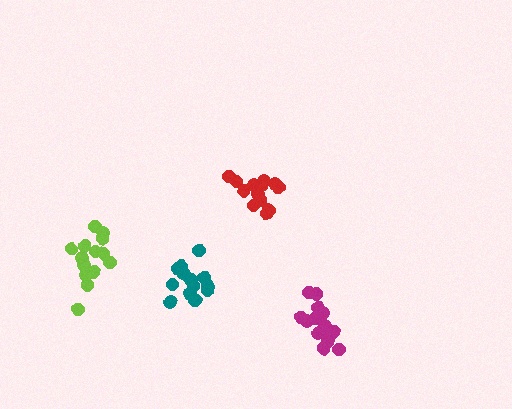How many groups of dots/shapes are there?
There are 4 groups.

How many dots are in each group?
Group 1: 14 dots, Group 2: 14 dots, Group 3: 13 dots, Group 4: 14 dots (55 total).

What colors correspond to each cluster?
The clusters are colored: teal, magenta, red, lime.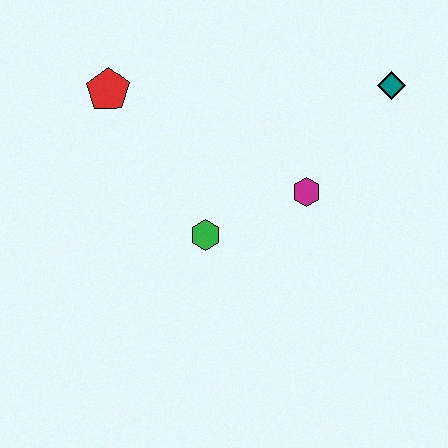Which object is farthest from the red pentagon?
The teal diamond is farthest from the red pentagon.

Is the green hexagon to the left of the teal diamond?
Yes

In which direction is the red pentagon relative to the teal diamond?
The red pentagon is to the left of the teal diamond.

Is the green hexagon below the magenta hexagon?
Yes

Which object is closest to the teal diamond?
The magenta hexagon is closest to the teal diamond.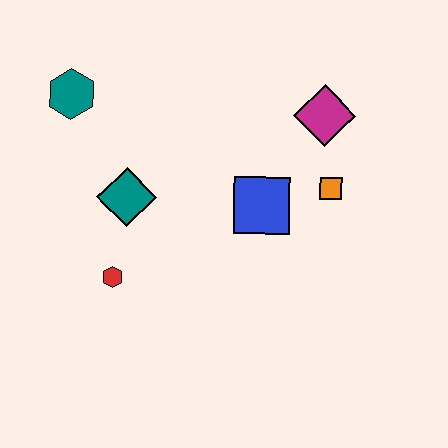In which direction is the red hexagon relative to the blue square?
The red hexagon is to the left of the blue square.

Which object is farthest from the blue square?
The teal hexagon is farthest from the blue square.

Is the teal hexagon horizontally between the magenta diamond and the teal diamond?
No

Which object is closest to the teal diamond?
The red hexagon is closest to the teal diamond.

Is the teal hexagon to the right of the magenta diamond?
No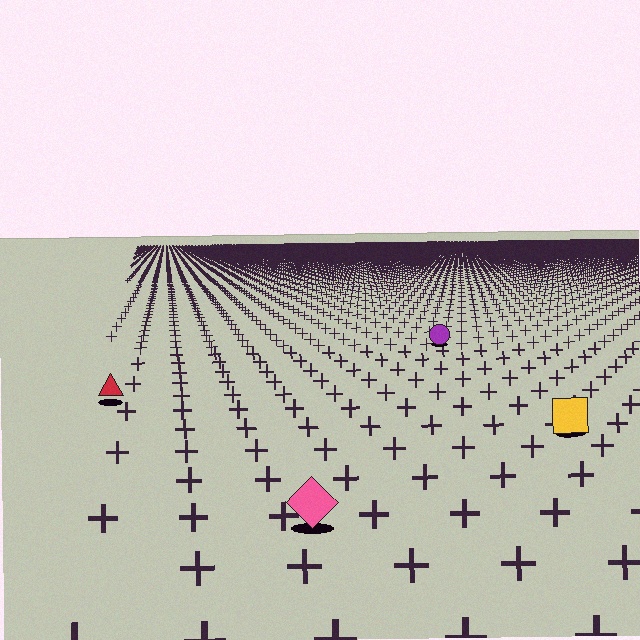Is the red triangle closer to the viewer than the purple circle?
Yes. The red triangle is closer — you can tell from the texture gradient: the ground texture is coarser near it.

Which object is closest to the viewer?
The pink diamond is closest. The texture marks near it are larger and more spread out.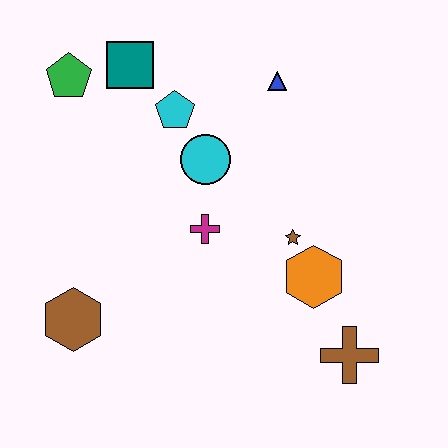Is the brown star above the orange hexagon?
Yes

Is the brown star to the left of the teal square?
No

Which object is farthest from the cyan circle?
The brown cross is farthest from the cyan circle.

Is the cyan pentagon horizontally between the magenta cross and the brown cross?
No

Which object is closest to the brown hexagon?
The magenta cross is closest to the brown hexagon.